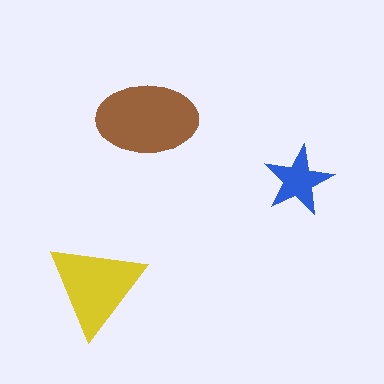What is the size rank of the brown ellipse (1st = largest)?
1st.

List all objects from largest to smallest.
The brown ellipse, the yellow triangle, the blue star.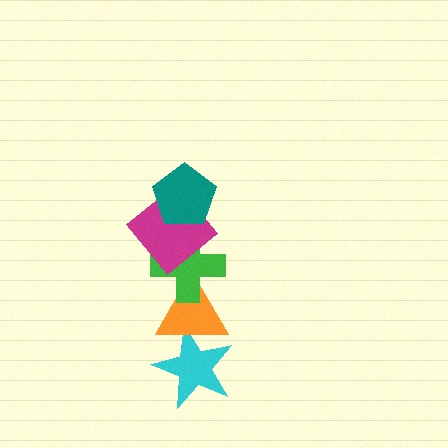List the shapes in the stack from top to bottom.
From top to bottom: the teal pentagon, the magenta diamond, the green cross, the orange triangle, the cyan star.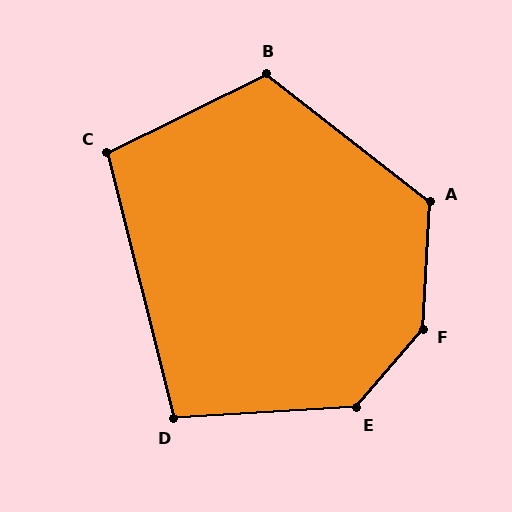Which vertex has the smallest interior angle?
D, at approximately 101 degrees.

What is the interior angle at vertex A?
Approximately 125 degrees (obtuse).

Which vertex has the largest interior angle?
F, at approximately 143 degrees.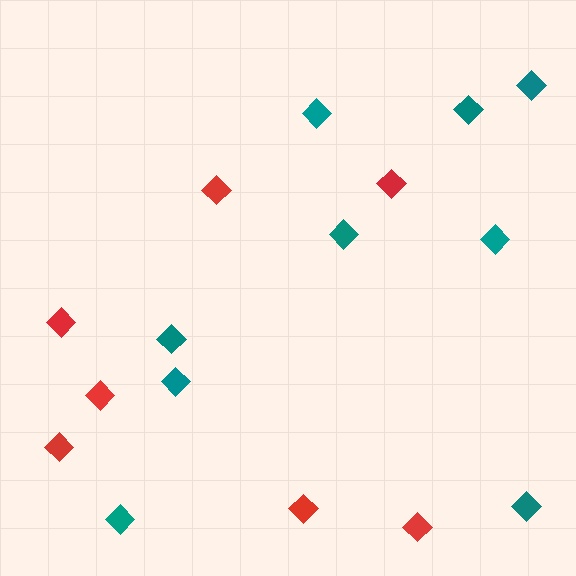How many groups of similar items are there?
There are 2 groups: one group of red diamonds (7) and one group of teal diamonds (9).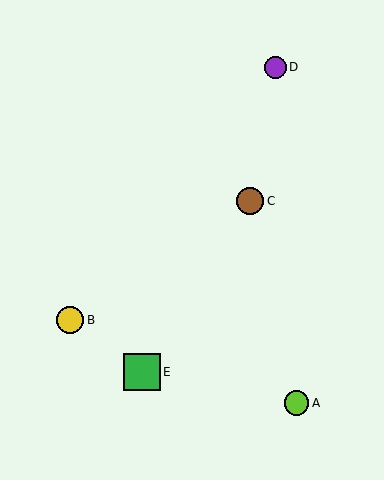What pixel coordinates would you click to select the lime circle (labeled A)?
Click at (297, 403) to select the lime circle A.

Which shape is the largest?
The green square (labeled E) is the largest.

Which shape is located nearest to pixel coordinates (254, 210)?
The brown circle (labeled C) at (250, 201) is nearest to that location.